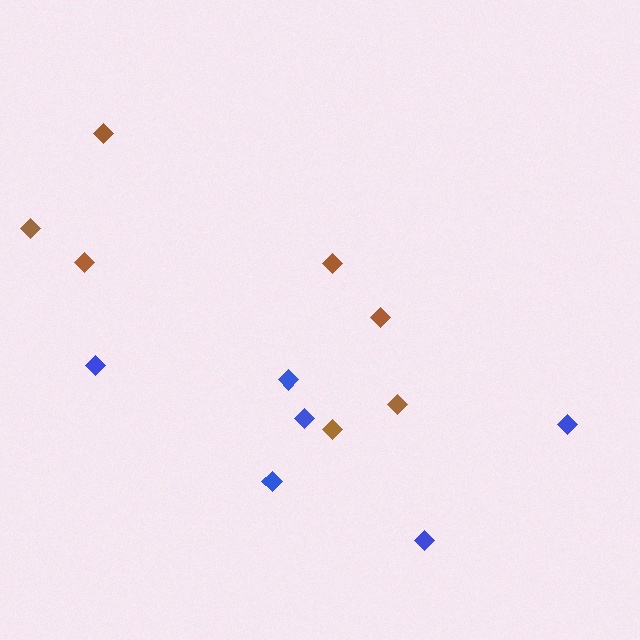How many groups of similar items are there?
There are 2 groups: one group of blue diamonds (6) and one group of brown diamonds (7).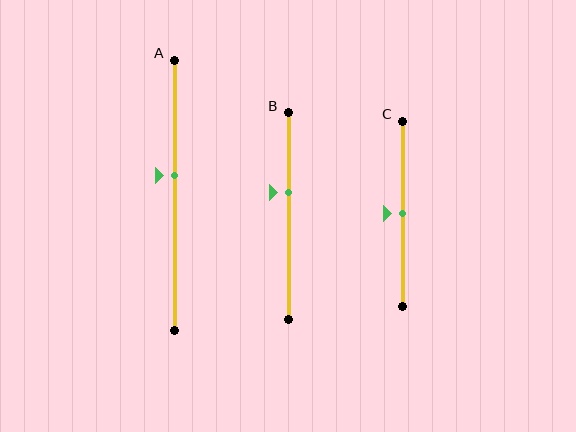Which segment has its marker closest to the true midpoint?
Segment C has its marker closest to the true midpoint.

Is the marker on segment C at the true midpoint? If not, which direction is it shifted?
Yes, the marker on segment C is at the true midpoint.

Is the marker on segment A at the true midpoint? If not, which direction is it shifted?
No, the marker on segment A is shifted upward by about 7% of the segment length.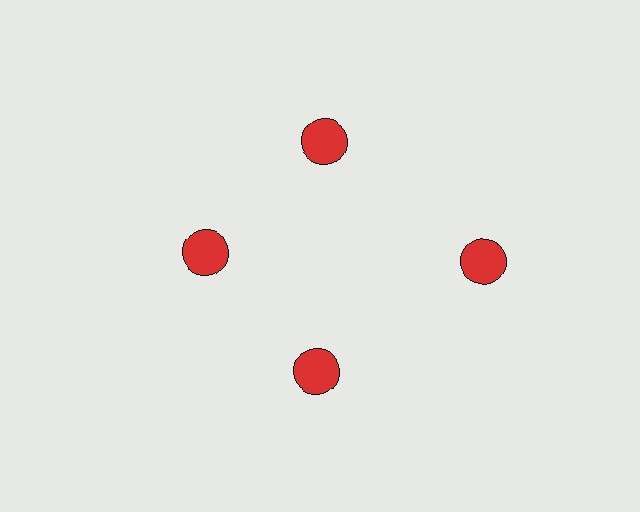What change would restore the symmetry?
The symmetry would be restored by moving it inward, back onto the ring so that all 4 circles sit at equal angles and equal distance from the center.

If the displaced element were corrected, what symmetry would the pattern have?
It would have 4-fold rotational symmetry — the pattern would map onto itself every 90 degrees.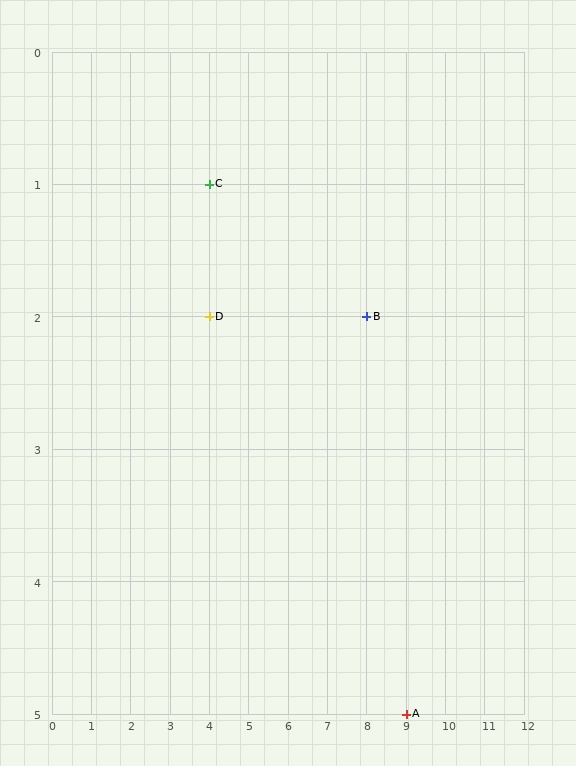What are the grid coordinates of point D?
Point D is at grid coordinates (4, 2).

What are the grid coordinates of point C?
Point C is at grid coordinates (4, 1).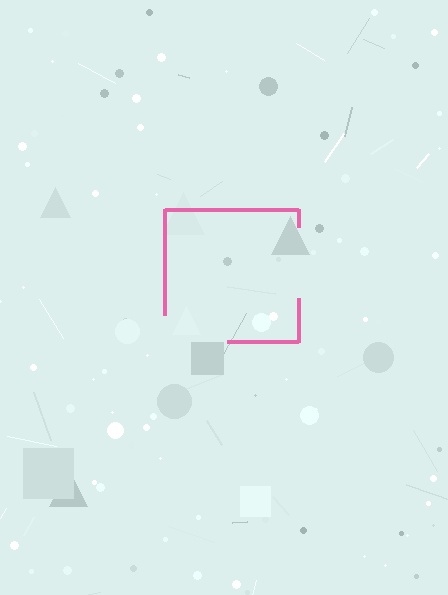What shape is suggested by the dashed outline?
The dashed outline suggests a square.